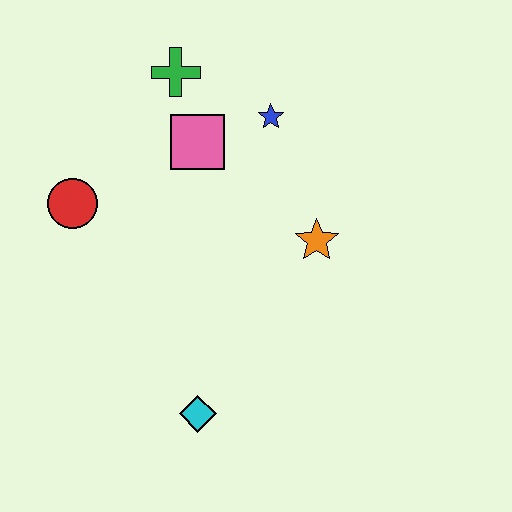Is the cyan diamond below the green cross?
Yes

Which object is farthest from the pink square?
The cyan diamond is farthest from the pink square.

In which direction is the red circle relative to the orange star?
The red circle is to the left of the orange star.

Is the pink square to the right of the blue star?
No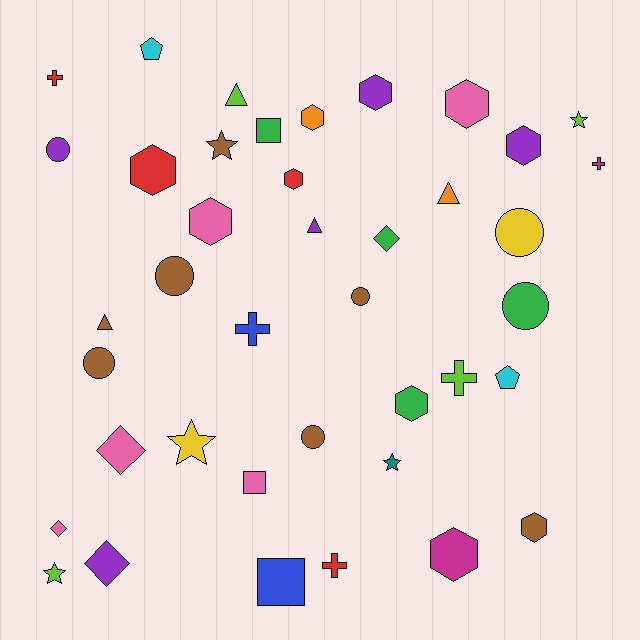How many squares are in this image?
There are 3 squares.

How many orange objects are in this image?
There are 2 orange objects.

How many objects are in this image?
There are 40 objects.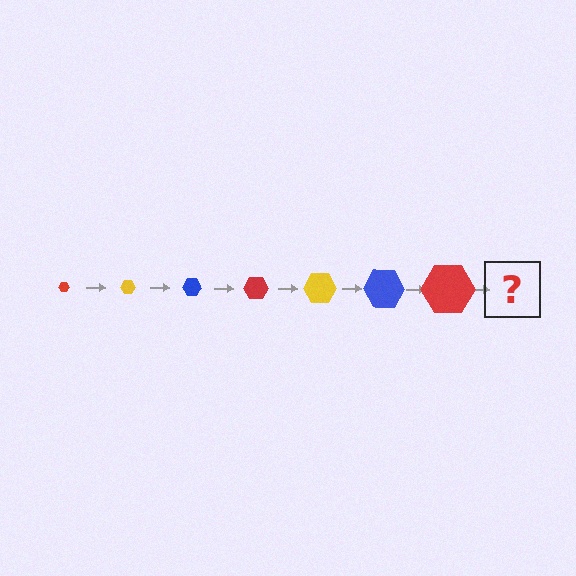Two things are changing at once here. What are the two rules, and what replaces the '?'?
The two rules are that the hexagon grows larger each step and the color cycles through red, yellow, and blue. The '?' should be a yellow hexagon, larger than the previous one.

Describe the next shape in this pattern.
It should be a yellow hexagon, larger than the previous one.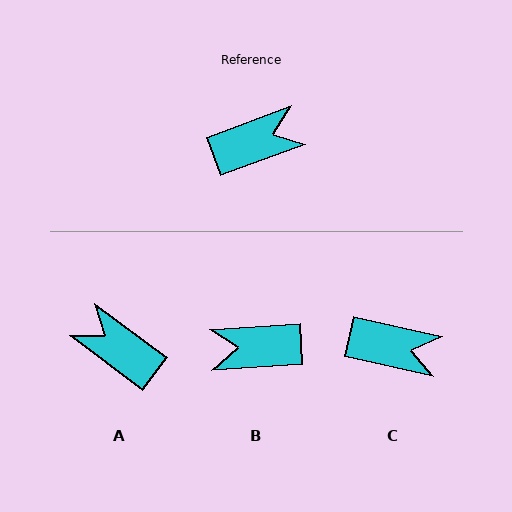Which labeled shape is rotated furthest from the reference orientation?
B, about 163 degrees away.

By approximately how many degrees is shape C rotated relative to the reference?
Approximately 33 degrees clockwise.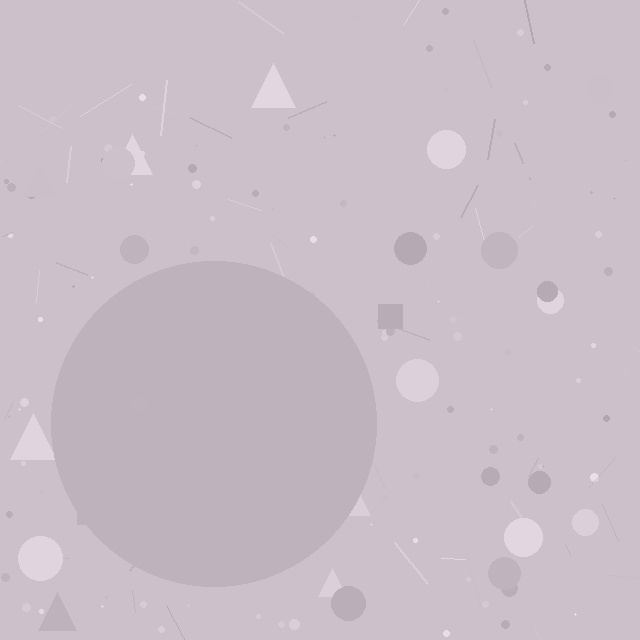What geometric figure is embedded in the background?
A circle is embedded in the background.